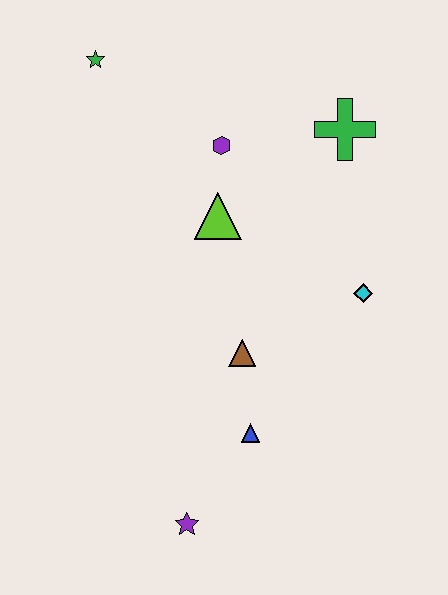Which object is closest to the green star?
The purple hexagon is closest to the green star.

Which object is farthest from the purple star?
The green star is farthest from the purple star.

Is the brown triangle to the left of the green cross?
Yes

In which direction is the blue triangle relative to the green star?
The blue triangle is below the green star.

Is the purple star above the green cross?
No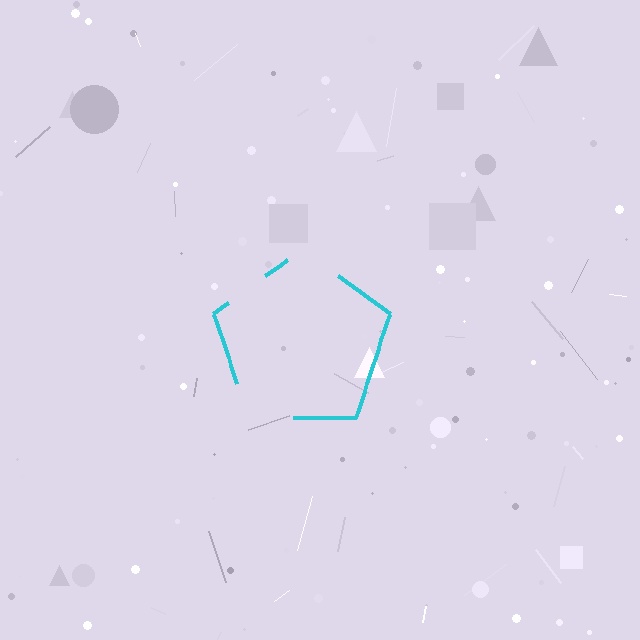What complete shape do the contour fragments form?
The contour fragments form a pentagon.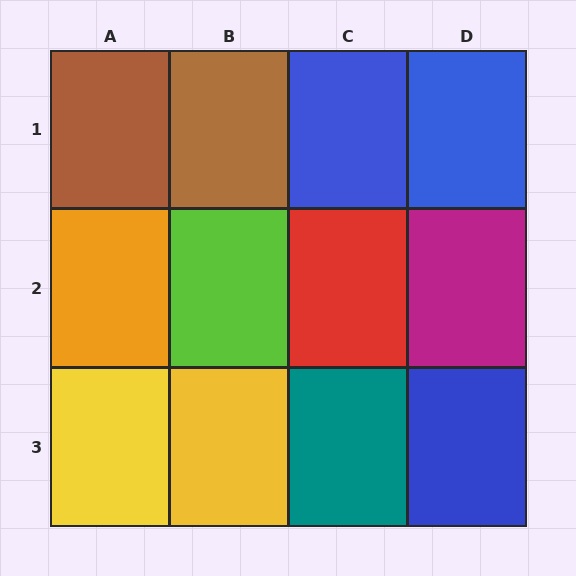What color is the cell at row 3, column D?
Blue.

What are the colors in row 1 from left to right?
Brown, brown, blue, blue.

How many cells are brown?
2 cells are brown.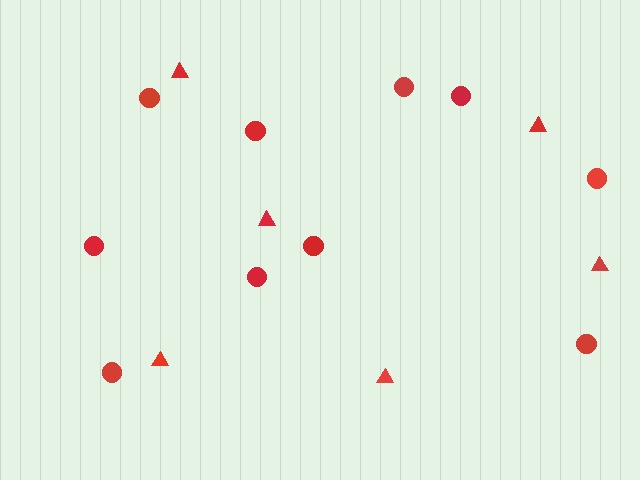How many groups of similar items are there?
There are 2 groups: one group of circles (10) and one group of triangles (6).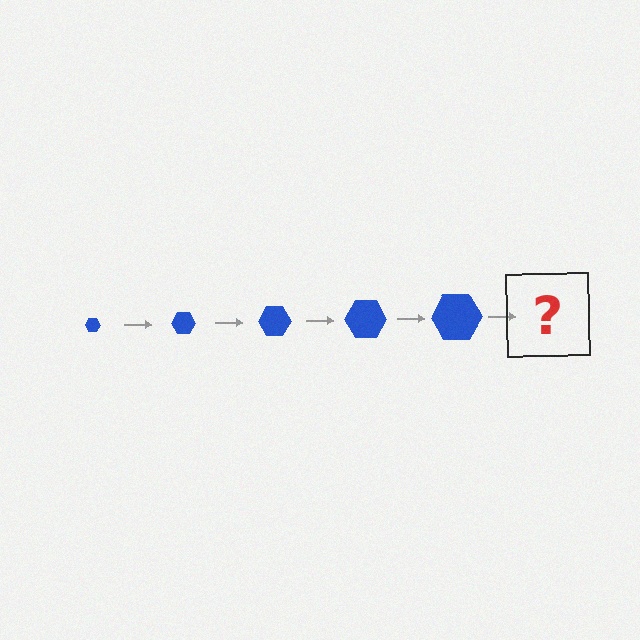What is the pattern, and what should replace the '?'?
The pattern is that the hexagon gets progressively larger each step. The '?' should be a blue hexagon, larger than the previous one.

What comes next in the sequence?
The next element should be a blue hexagon, larger than the previous one.